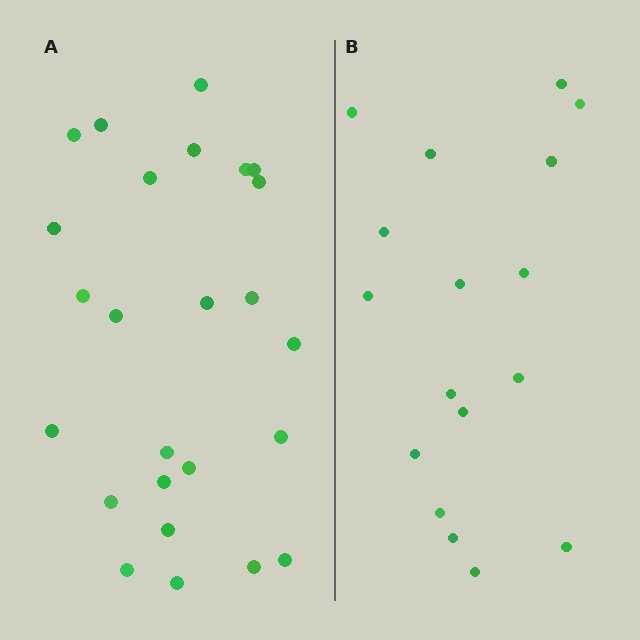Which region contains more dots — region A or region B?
Region A (the left region) has more dots.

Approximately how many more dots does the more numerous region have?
Region A has roughly 8 or so more dots than region B.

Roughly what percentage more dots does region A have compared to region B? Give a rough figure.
About 45% more.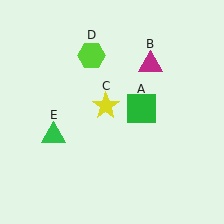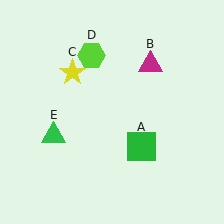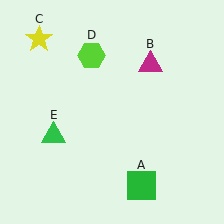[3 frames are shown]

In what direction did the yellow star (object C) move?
The yellow star (object C) moved up and to the left.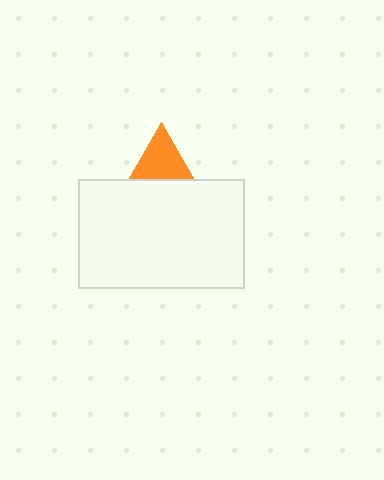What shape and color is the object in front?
The object in front is a white rectangle.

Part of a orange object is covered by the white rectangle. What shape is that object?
It is a triangle.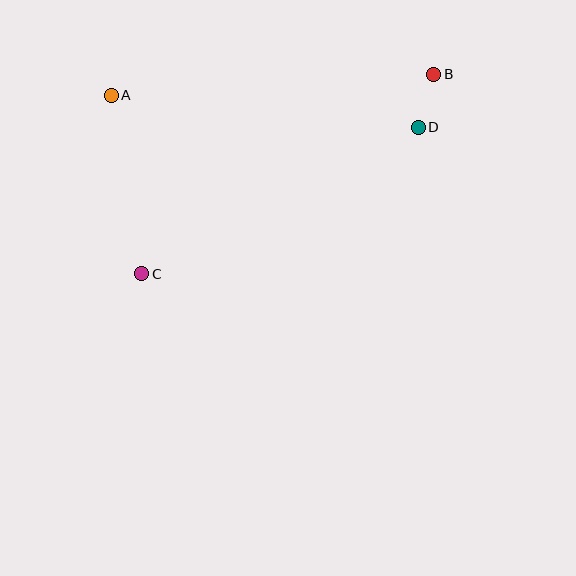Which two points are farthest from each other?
Points B and C are farthest from each other.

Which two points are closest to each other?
Points B and D are closest to each other.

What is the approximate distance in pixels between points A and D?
The distance between A and D is approximately 309 pixels.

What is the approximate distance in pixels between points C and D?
The distance between C and D is approximately 313 pixels.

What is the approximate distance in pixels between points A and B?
The distance between A and B is approximately 323 pixels.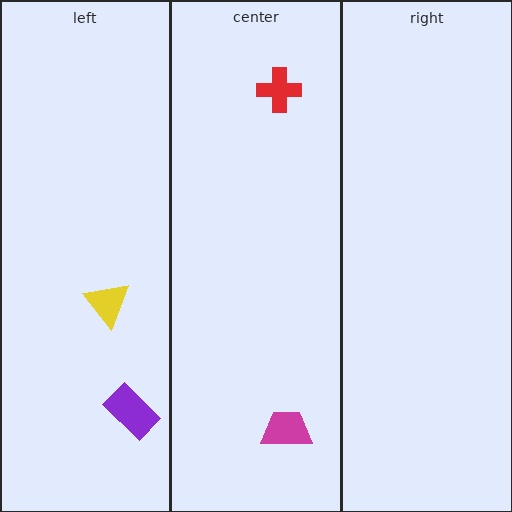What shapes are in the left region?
The purple rectangle, the yellow triangle.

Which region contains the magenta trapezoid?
The center region.